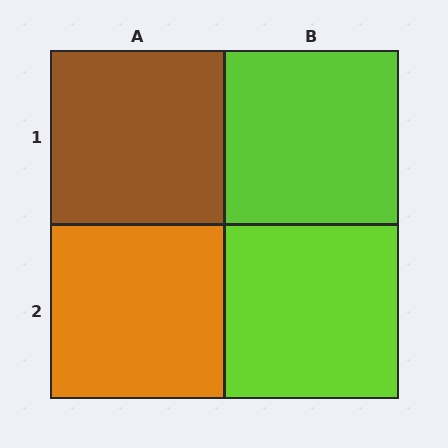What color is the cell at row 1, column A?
Brown.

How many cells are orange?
1 cell is orange.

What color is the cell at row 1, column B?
Lime.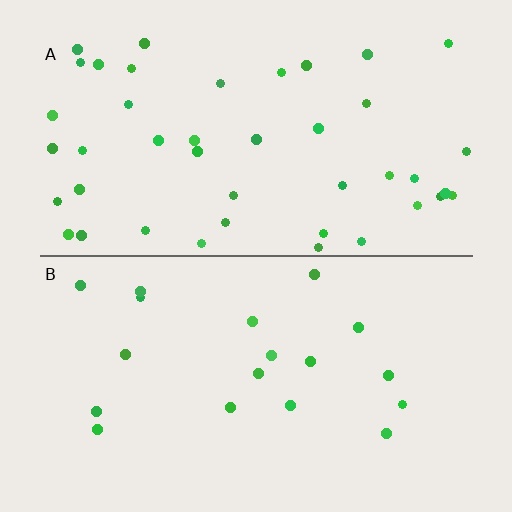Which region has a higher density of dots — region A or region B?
A (the top).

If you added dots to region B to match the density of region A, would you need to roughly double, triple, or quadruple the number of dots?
Approximately double.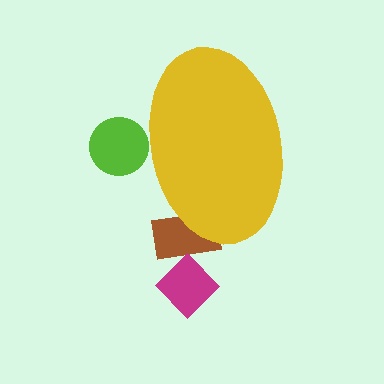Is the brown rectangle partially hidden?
Yes, the brown rectangle is partially hidden behind the yellow ellipse.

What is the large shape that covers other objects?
A yellow ellipse.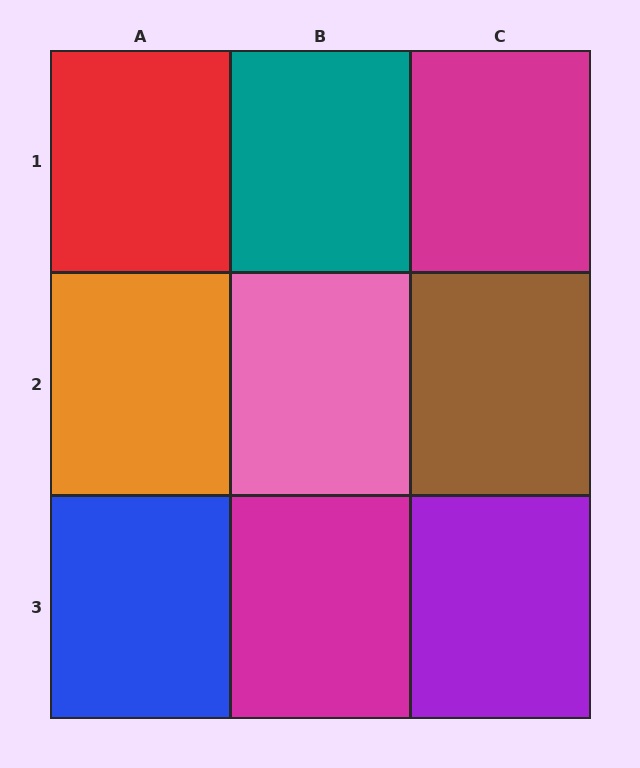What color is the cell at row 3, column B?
Magenta.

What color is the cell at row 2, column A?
Orange.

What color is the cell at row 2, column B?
Pink.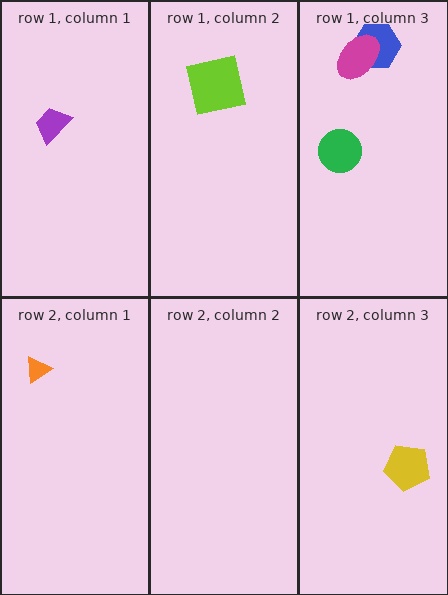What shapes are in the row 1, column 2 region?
The lime square.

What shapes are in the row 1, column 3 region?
The blue hexagon, the green circle, the magenta ellipse.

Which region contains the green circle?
The row 1, column 3 region.